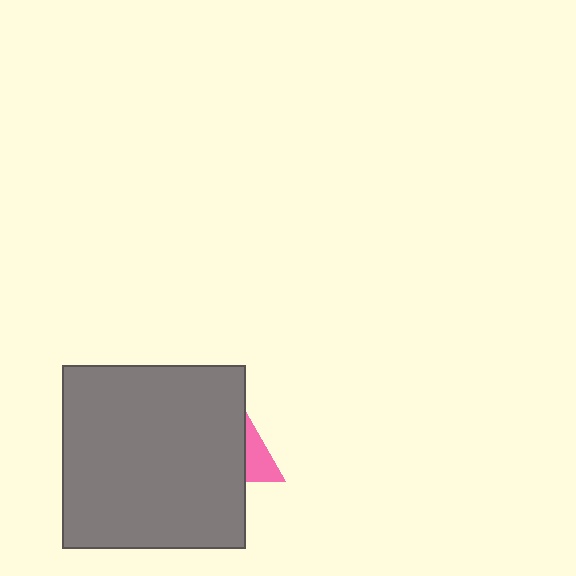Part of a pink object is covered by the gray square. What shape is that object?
It is a triangle.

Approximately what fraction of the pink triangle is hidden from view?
Roughly 65% of the pink triangle is hidden behind the gray square.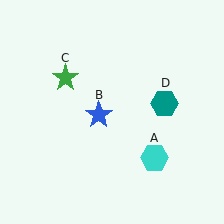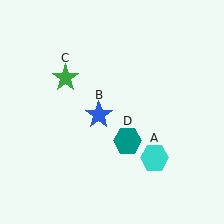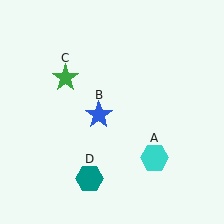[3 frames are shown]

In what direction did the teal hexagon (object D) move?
The teal hexagon (object D) moved down and to the left.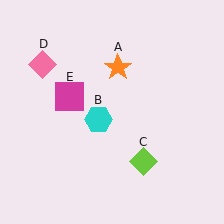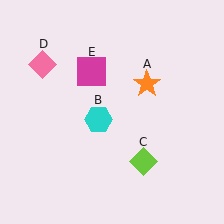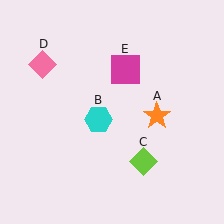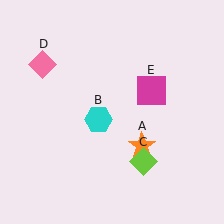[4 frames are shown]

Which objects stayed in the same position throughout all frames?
Cyan hexagon (object B) and lime diamond (object C) and pink diamond (object D) remained stationary.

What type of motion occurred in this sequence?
The orange star (object A), magenta square (object E) rotated clockwise around the center of the scene.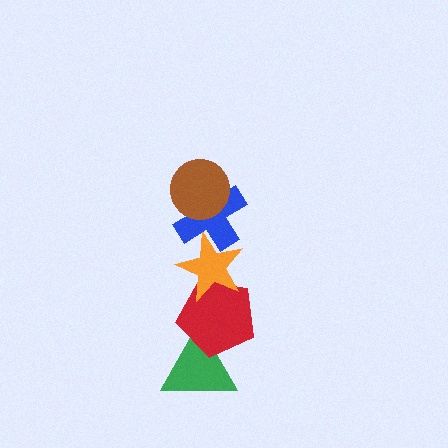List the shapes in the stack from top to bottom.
From top to bottom: the brown circle, the blue cross, the orange star, the red pentagon, the green triangle.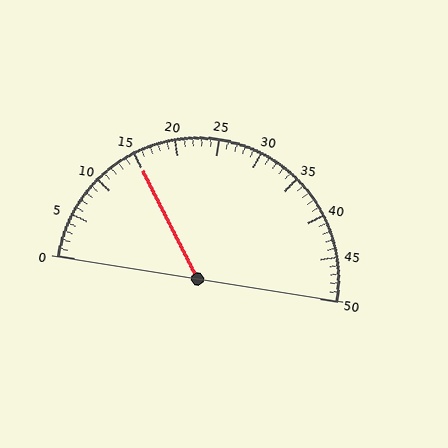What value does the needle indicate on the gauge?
The needle indicates approximately 15.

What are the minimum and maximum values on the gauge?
The gauge ranges from 0 to 50.